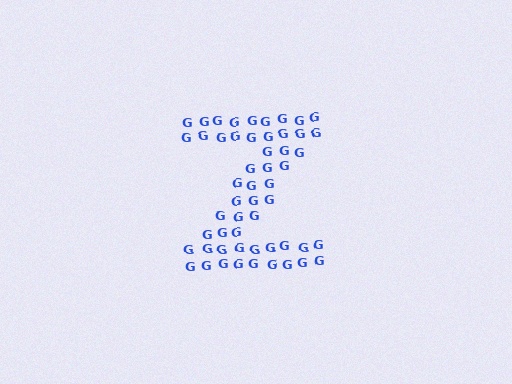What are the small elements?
The small elements are letter G's.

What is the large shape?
The large shape is the letter Z.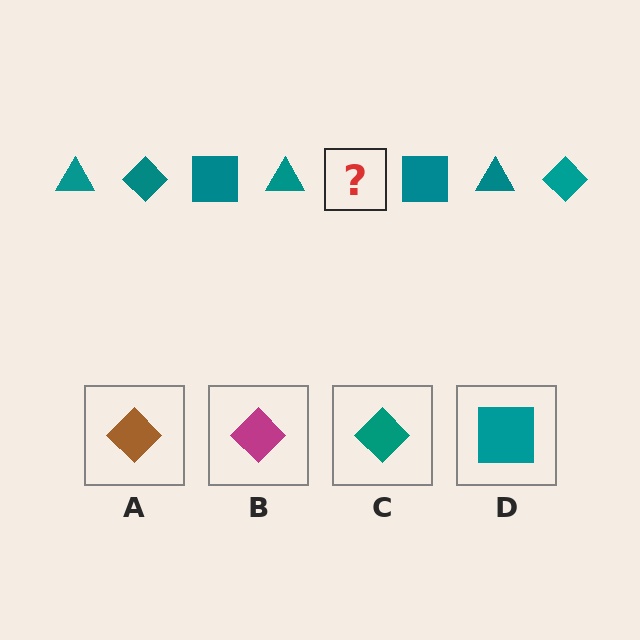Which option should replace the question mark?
Option C.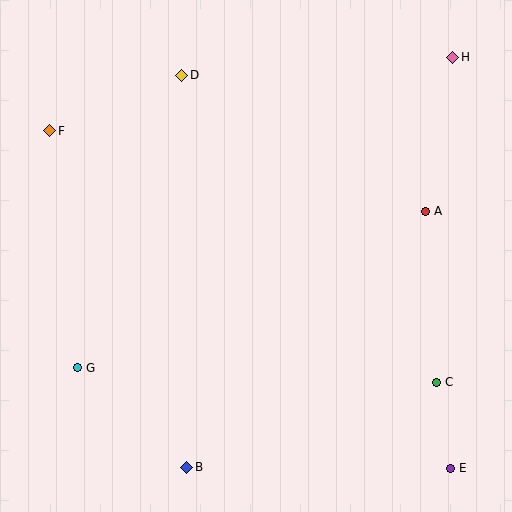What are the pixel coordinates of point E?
Point E is at (451, 468).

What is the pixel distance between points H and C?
The distance between H and C is 326 pixels.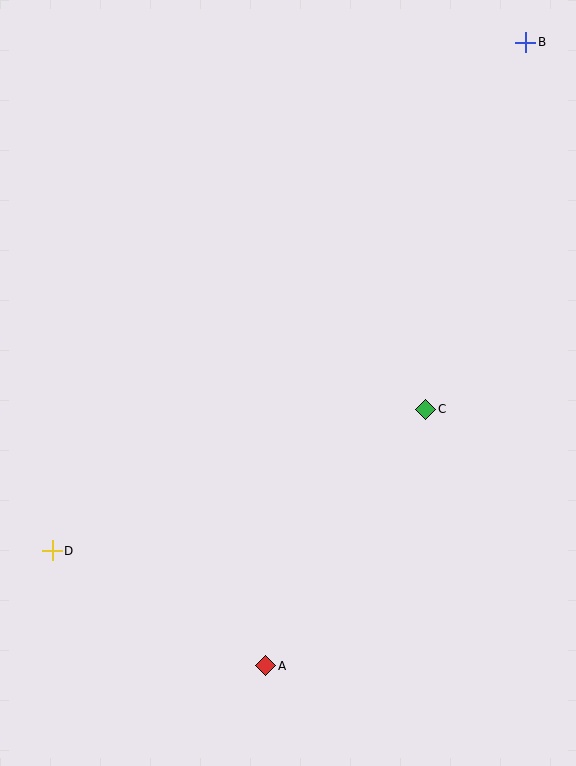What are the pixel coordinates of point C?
Point C is at (426, 409).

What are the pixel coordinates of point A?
Point A is at (266, 666).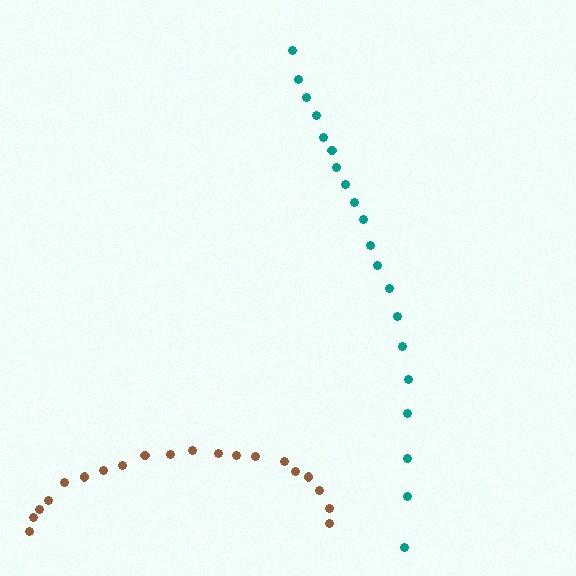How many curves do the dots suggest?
There are 2 distinct paths.